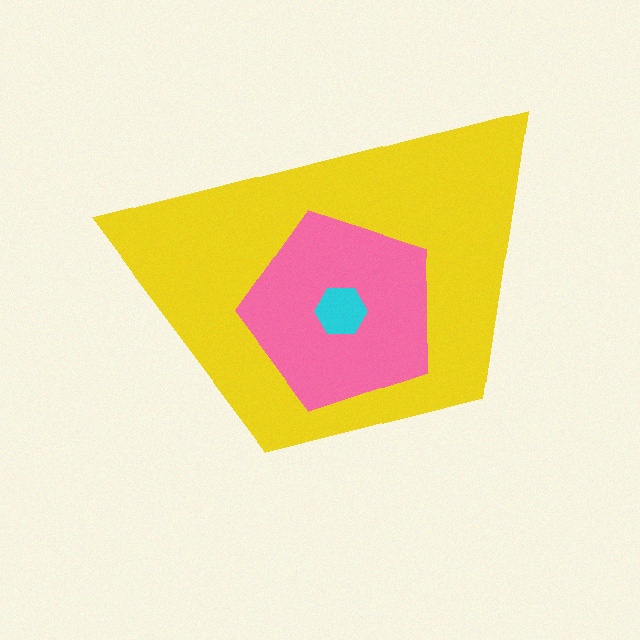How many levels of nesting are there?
3.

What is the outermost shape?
The yellow trapezoid.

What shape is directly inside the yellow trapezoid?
The pink pentagon.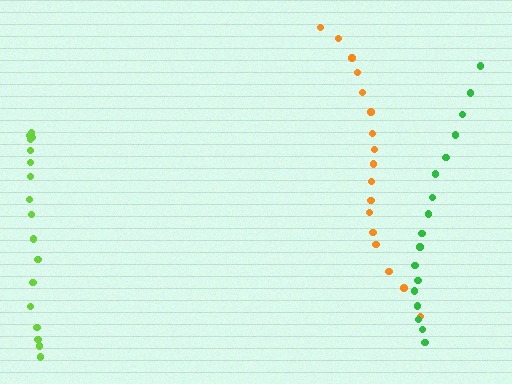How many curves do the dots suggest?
There are 3 distinct paths.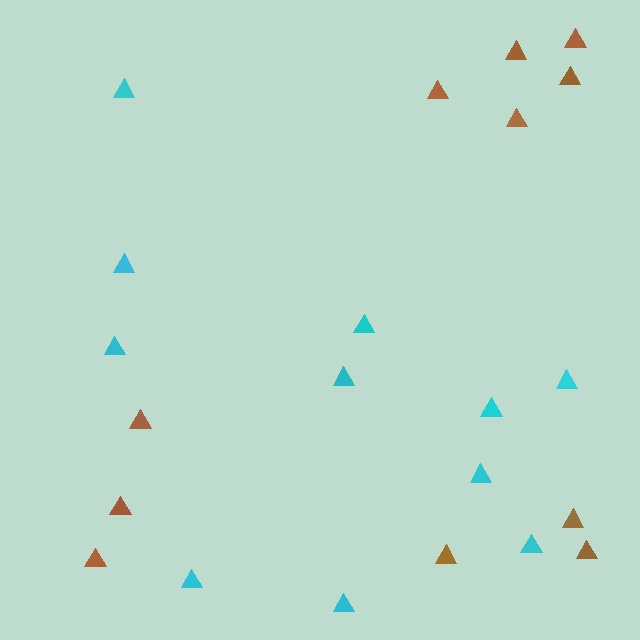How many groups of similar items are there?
There are 2 groups: one group of brown triangles (11) and one group of cyan triangles (11).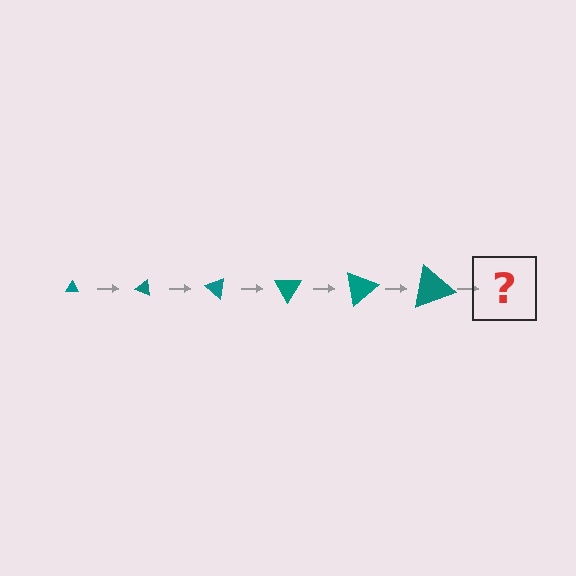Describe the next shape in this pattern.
It should be a triangle, larger than the previous one and rotated 120 degrees from the start.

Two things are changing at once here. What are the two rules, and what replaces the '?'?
The two rules are that the triangle grows larger each step and it rotates 20 degrees each step. The '?' should be a triangle, larger than the previous one and rotated 120 degrees from the start.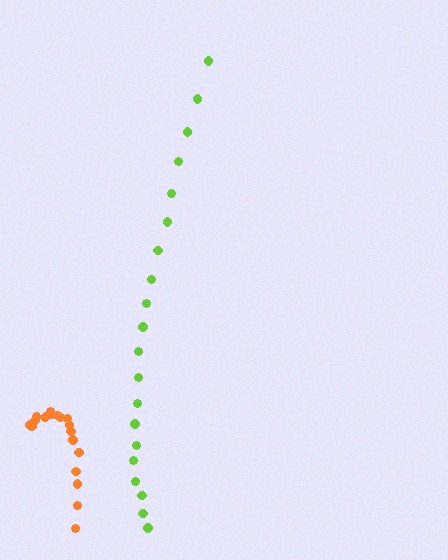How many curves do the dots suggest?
There are 2 distinct paths.